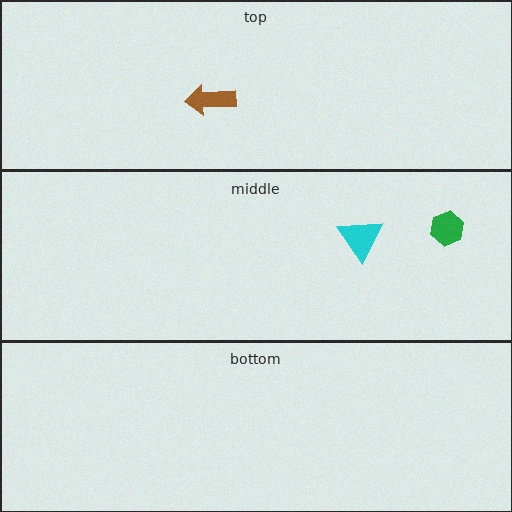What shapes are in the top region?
The brown arrow.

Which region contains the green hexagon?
The middle region.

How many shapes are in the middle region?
2.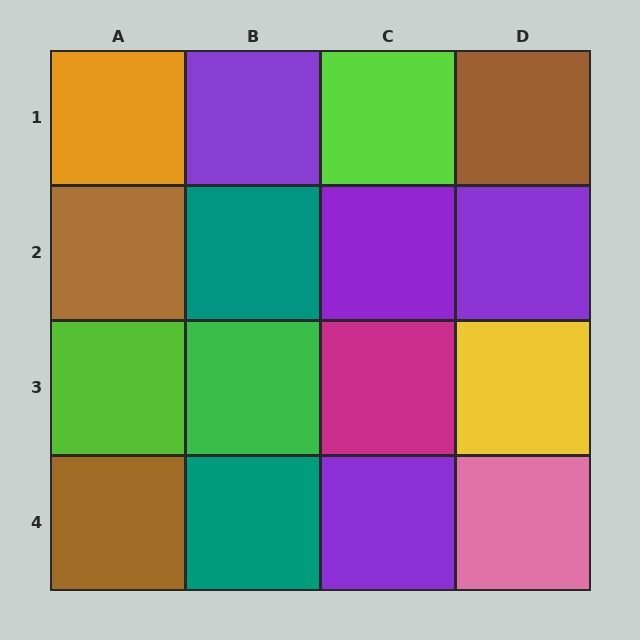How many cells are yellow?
1 cell is yellow.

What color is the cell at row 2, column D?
Purple.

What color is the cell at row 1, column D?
Brown.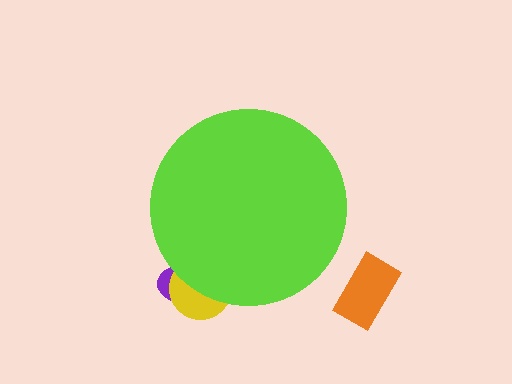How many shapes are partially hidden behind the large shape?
2 shapes are partially hidden.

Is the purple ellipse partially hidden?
Yes, the purple ellipse is partially hidden behind the lime circle.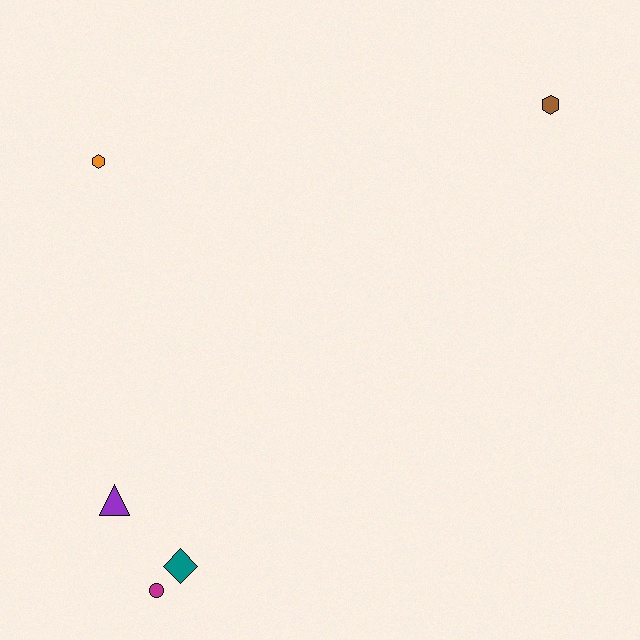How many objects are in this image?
There are 5 objects.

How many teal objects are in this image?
There is 1 teal object.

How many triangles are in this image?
There is 1 triangle.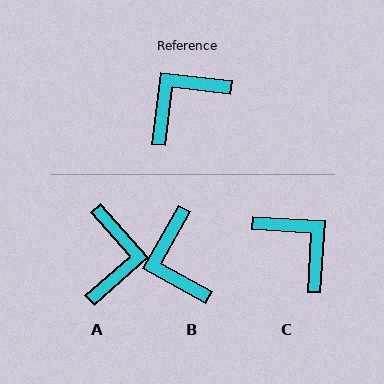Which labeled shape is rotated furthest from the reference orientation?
A, about 132 degrees away.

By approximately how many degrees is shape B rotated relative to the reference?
Approximately 67 degrees counter-clockwise.